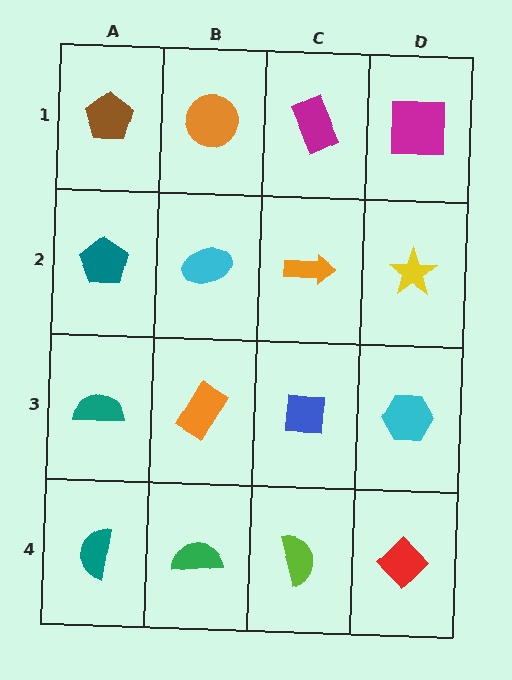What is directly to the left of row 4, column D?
A lime semicircle.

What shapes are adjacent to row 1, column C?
An orange arrow (row 2, column C), an orange circle (row 1, column B), a magenta square (row 1, column D).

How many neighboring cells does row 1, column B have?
3.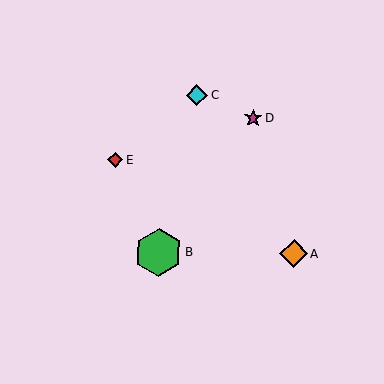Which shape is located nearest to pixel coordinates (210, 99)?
The cyan diamond (labeled C) at (197, 95) is nearest to that location.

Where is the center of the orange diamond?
The center of the orange diamond is at (294, 254).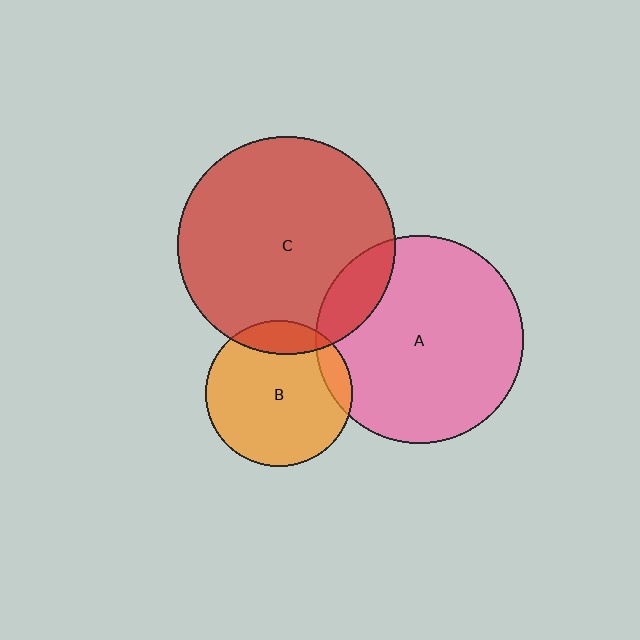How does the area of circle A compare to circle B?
Approximately 2.0 times.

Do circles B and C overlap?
Yes.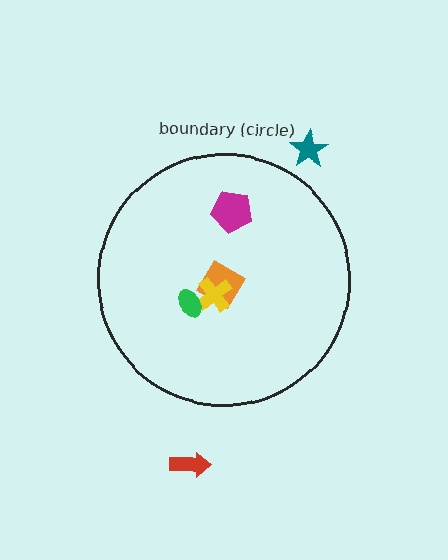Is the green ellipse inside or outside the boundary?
Inside.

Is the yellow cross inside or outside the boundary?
Inside.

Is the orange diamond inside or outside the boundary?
Inside.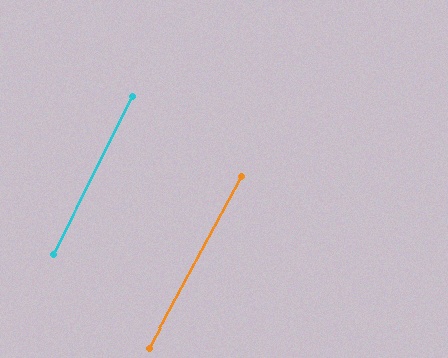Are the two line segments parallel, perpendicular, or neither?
Parallel — their directions differ by only 1.5°.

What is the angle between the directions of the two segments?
Approximately 1 degree.